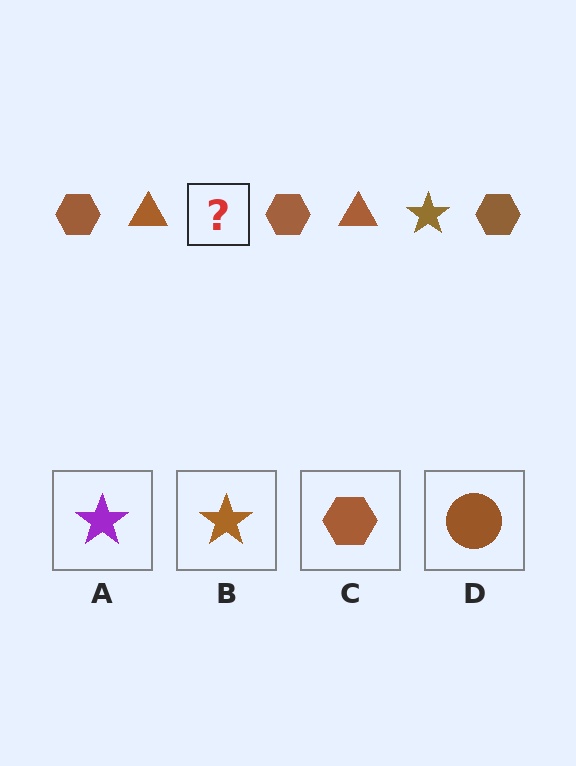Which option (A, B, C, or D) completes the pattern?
B.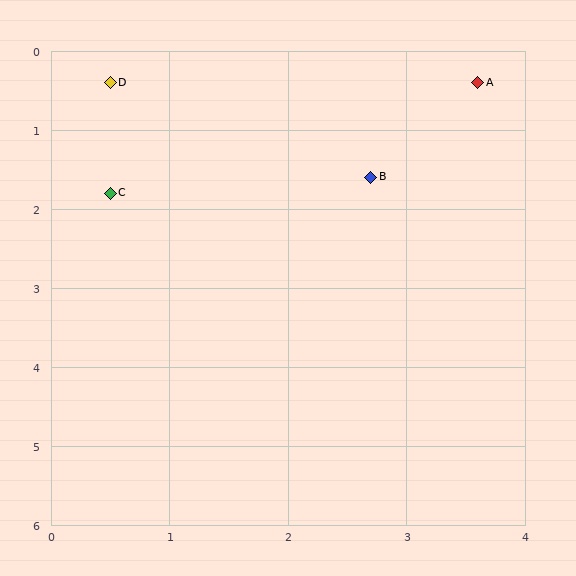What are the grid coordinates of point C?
Point C is at approximately (0.5, 1.8).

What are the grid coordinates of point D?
Point D is at approximately (0.5, 0.4).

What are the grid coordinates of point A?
Point A is at approximately (3.6, 0.4).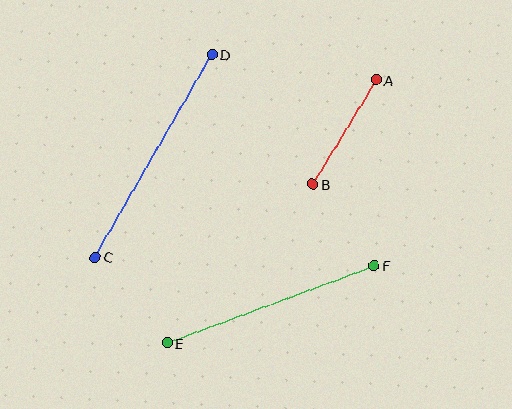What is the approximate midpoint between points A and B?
The midpoint is at approximately (344, 132) pixels.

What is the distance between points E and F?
The distance is approximately 221 pixels.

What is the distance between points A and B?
The distance is approximately 122 pixels.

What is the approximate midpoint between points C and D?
The midpoint is at approximately (154, 156) pixels.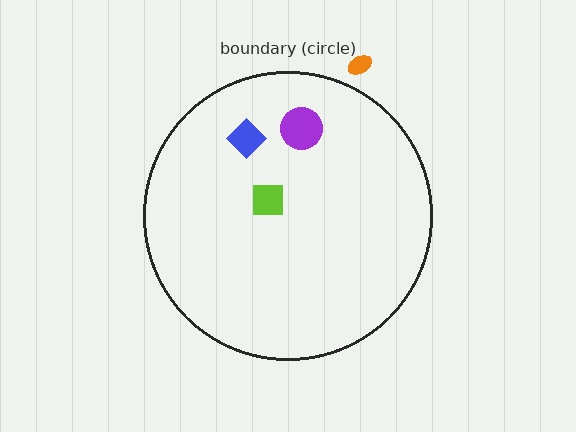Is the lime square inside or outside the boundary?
Inside.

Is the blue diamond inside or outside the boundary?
Inside.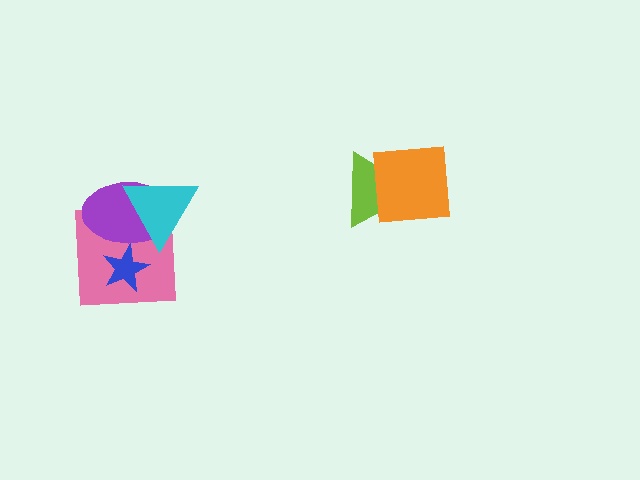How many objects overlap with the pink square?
3 objects overlap with the pink square.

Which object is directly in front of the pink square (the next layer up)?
The purple ellipse is directly in front of the pink square.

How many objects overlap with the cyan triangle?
2 objects overlap with the cyan triangle.